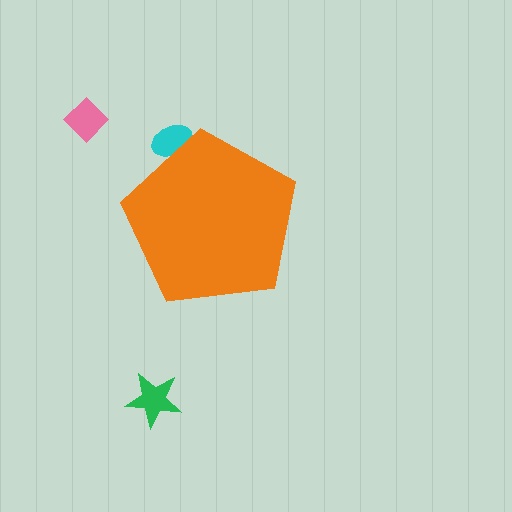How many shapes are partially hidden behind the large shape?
1 shape is partially hidden.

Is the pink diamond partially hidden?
No, the pink diamond is fully visible.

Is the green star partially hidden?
No, the green star is fully visible.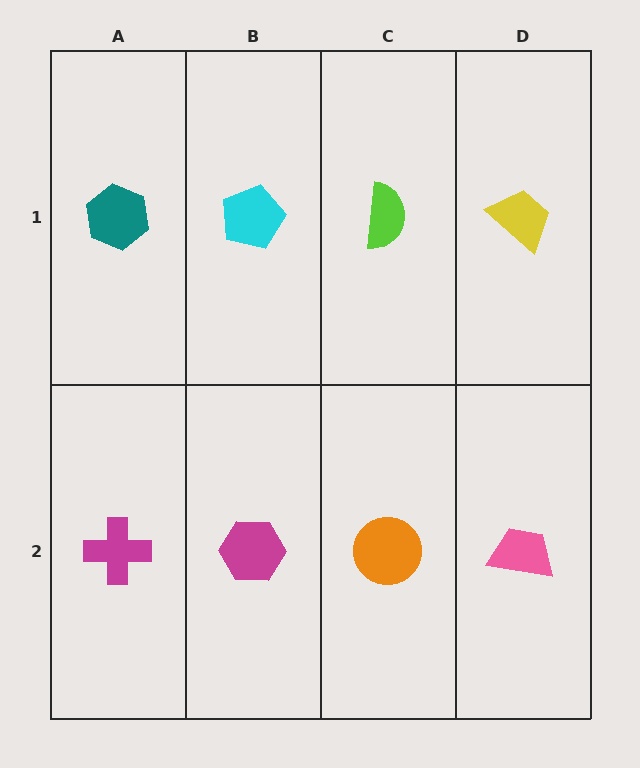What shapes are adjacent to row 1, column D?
A pink trapezoid (row 2, column D), a lime semicircle (row 1, column C).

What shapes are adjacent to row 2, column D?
A yellow trapezoid (row 1, column D), an orange circle (row 2, column C).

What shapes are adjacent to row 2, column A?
A teal hexagon (row 1, column A), a magenta hexagon (row 2, column B).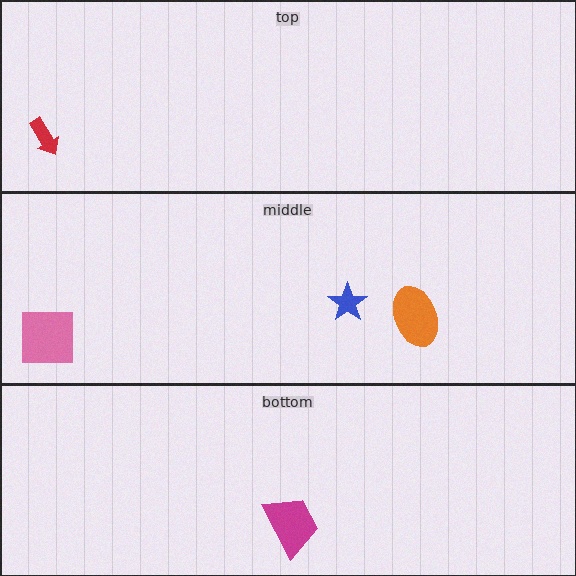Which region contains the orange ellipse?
The middle region.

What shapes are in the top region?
The red arrow.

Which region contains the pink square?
The middle region.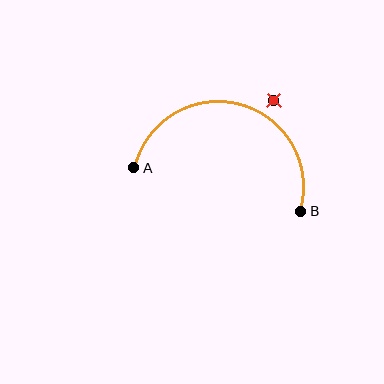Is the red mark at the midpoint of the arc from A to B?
No — the red mark does not lie on the arc at all. It sits slightly outside the curve.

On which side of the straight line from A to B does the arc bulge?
The arc bulges above the straight line connecting A and B.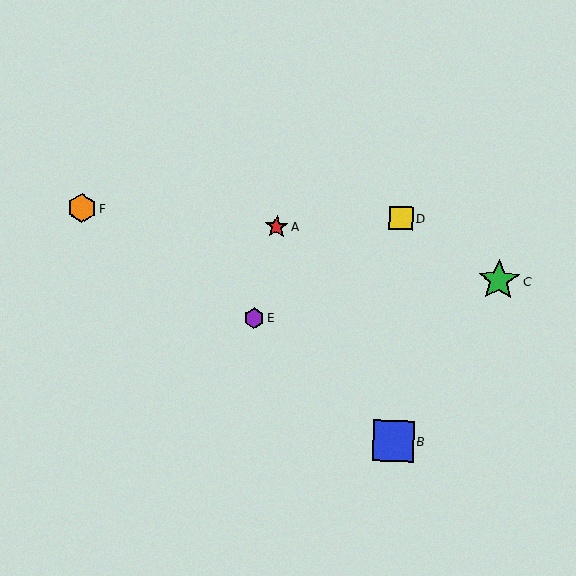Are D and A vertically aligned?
No, D is at x≈401 and A is at x≈277.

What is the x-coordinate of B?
Object B is at x≈393.